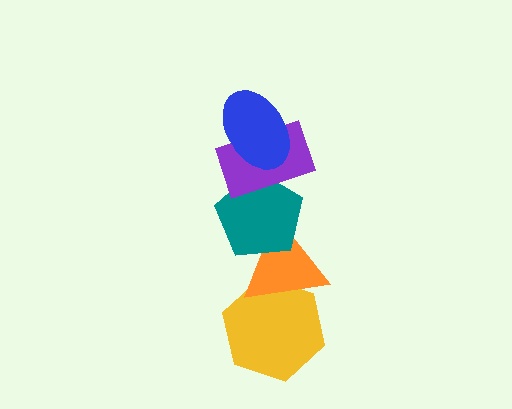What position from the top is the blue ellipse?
The blue ellipse is 1st from the top.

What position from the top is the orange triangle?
The orange triangle is 4th from the top.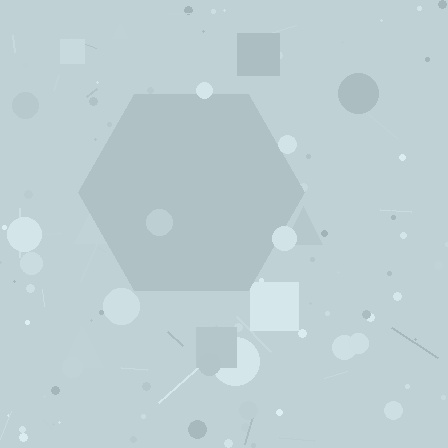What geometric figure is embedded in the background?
A hexagon is embedded in the background.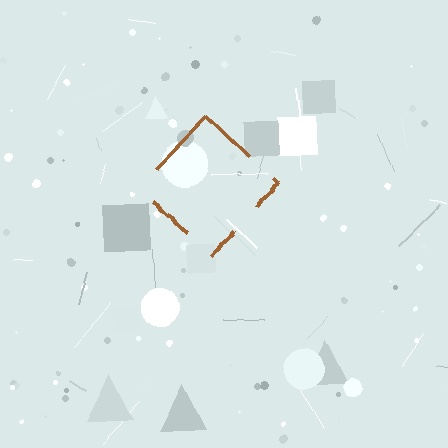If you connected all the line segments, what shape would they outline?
They would outline a diamond.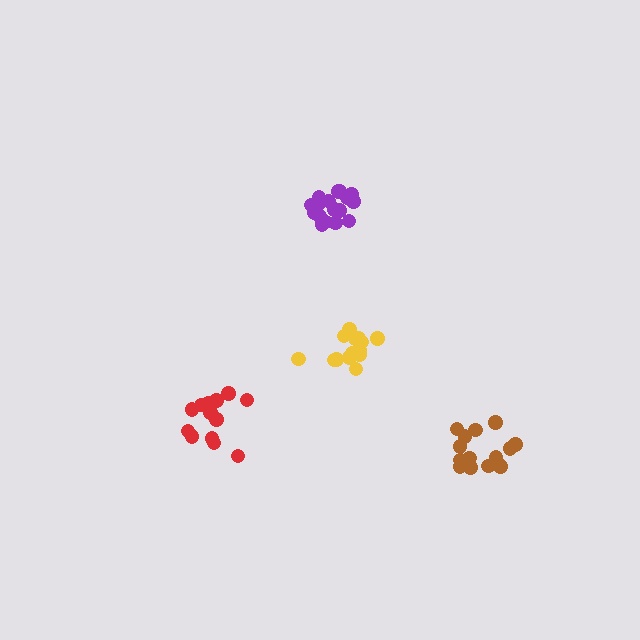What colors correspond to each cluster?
The clusters are colored: red, yellow, purple, brown.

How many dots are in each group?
Group 1: 15 dots, Group 2: 17 dots, Group 3: 17 dots, Group 4: 15 dots (64 total).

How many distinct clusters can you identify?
There are 4 distinct clusters.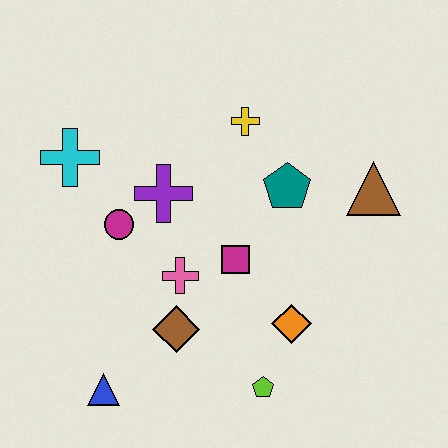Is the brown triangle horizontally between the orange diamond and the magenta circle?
No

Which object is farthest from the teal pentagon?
The blue triangle is farthest from the teal pentagon.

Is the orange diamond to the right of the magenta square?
Yes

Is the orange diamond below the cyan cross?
Yes